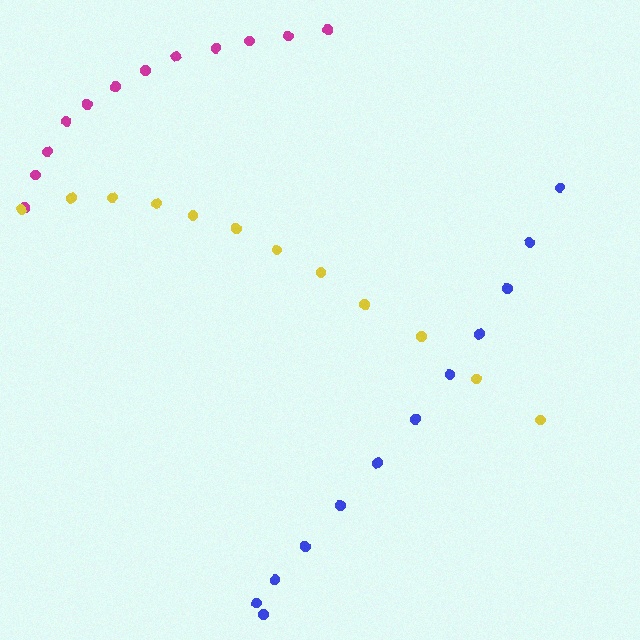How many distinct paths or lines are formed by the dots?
There are 3 distinct paths.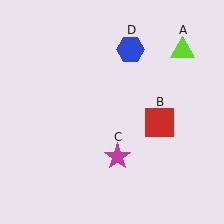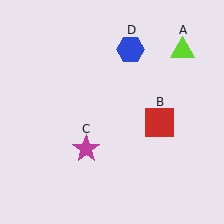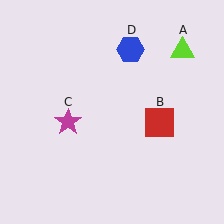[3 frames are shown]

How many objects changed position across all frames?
1 object changed position: magenta star (object C).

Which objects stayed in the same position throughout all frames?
Lime triangle (object A) and red square (object B) and blue hexagon (object D) remained stationary.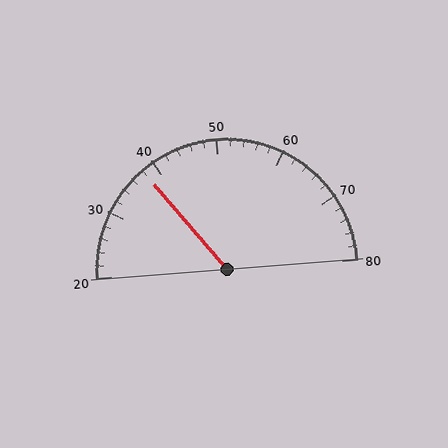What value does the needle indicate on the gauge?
The needle indicates approximately 38.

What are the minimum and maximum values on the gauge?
The gauge ranges from 20 to 80.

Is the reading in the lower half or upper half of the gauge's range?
The reading is in the lower half of the range (20 to 80).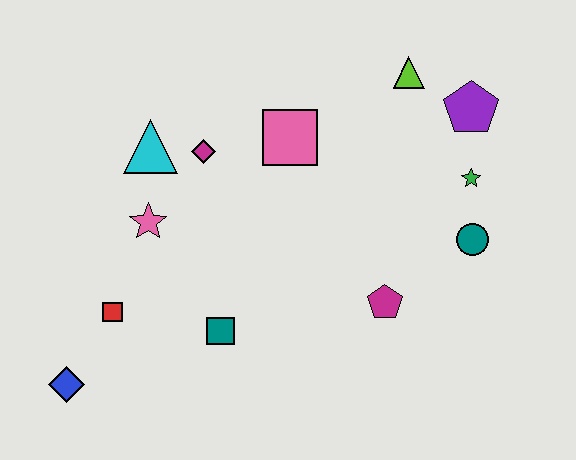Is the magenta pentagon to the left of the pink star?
No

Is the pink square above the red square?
Yes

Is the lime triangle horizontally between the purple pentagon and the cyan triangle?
Yes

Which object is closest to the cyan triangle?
The magenta diamond is closest to the cyan triangle.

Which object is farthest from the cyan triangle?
The teal circle is farthest from the cyan triangle.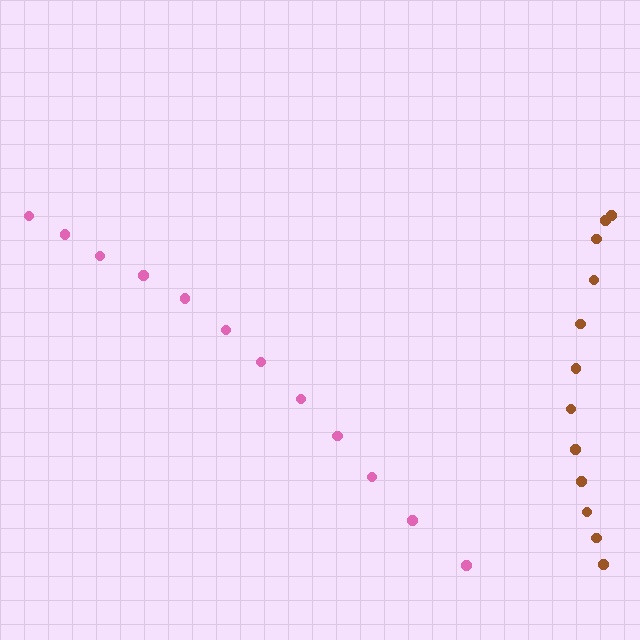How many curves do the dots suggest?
There are 2 distinct paths.